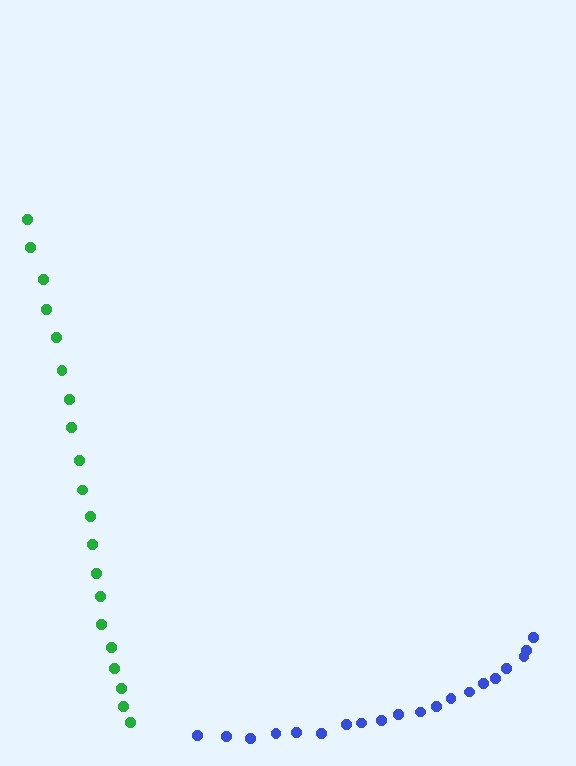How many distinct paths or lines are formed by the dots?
There are 2 distinct paths.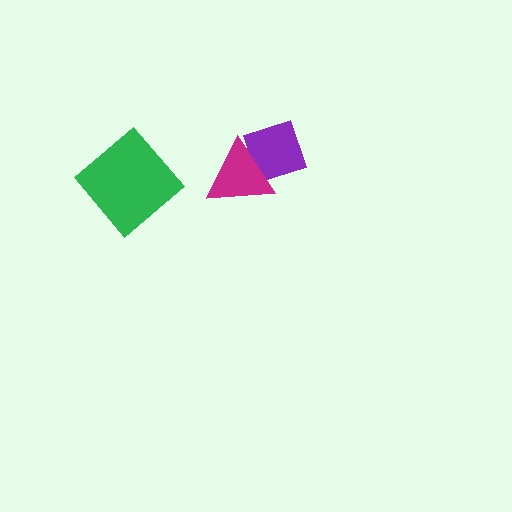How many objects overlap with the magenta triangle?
1 object overlaps with the magenta triangle.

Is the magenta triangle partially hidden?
No, no other shape covers it.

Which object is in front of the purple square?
The magenta triangle is in front of the purple square.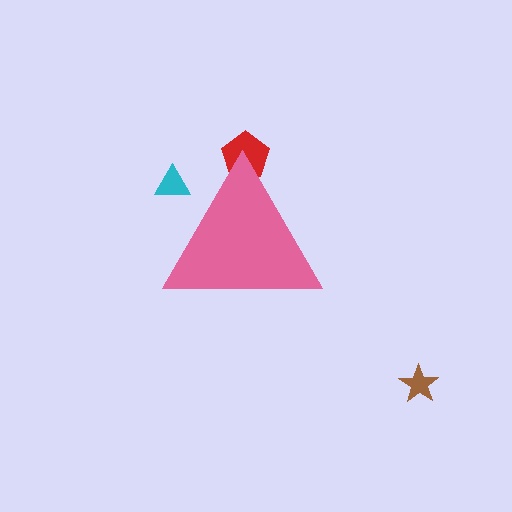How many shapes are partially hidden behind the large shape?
2 shapes are partially hidden.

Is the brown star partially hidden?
No, the brown star is fully visible.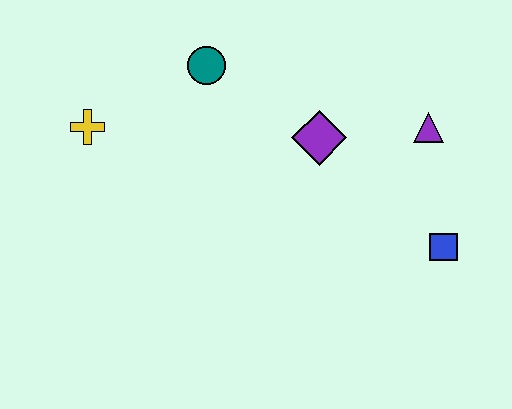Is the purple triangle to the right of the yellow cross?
Yes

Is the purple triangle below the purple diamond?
No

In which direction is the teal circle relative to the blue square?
The teal circle is to the left of the blue square.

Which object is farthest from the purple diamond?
The yellow cross is farthest from the purple diamond.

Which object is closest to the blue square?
The purple triangle is closest to the blue square.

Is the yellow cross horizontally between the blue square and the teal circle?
No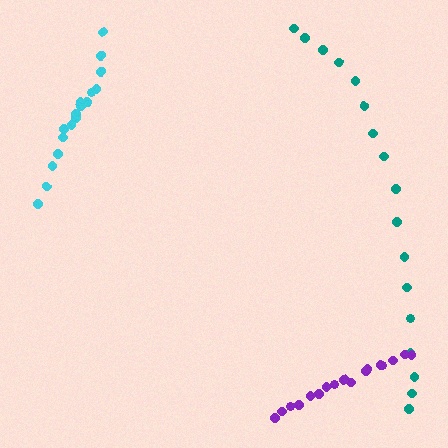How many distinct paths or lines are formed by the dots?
There are 3 distinct paths.